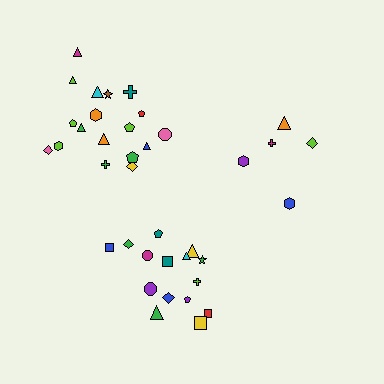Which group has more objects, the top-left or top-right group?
The top-left group.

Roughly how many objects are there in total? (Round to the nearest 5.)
Roughly 40 objects in total.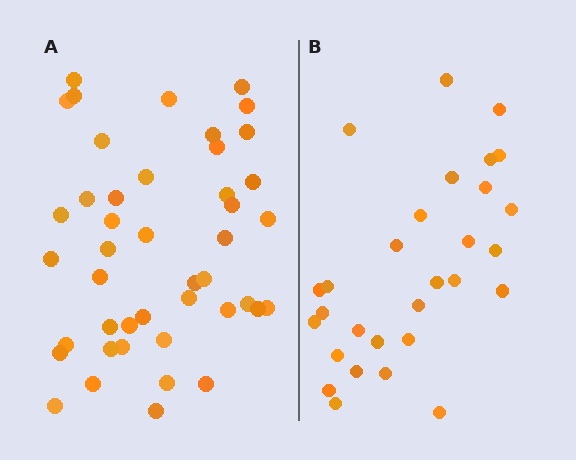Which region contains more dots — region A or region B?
Region A (the left region) has more dots.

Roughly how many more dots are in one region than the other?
Region A has approximately 15 more dots than region B.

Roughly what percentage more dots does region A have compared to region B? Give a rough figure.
About 50% more.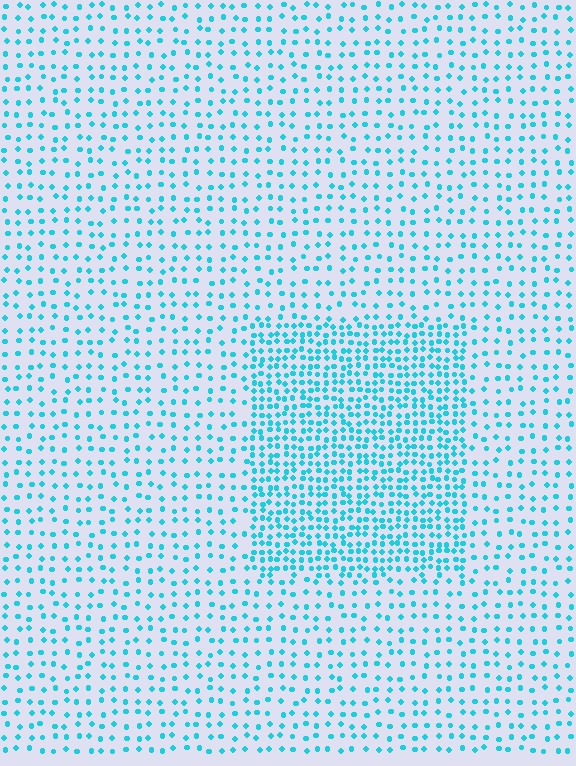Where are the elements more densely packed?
The elements are more densely packed inside the rectangle boundary.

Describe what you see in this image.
The image contains small cyan elements arranged at two different densities. A rectangle-shaped region is visible where the elements are more densely packed than the surrounding area.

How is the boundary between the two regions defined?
The boundary is defined by a change in element density (approximately 2.2x ratio). All elements are the same color, size, and shape.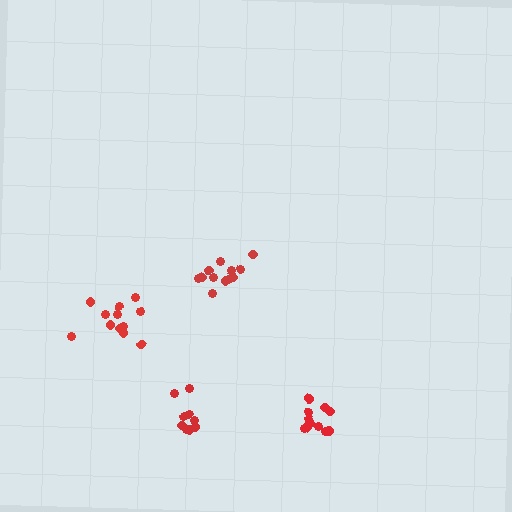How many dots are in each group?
Group 1: 11 dots, Group 2: 9 dots, Group 3: 12 dots, Group 4: 12 dots (44 total).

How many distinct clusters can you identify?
There are 4 distinct clusters.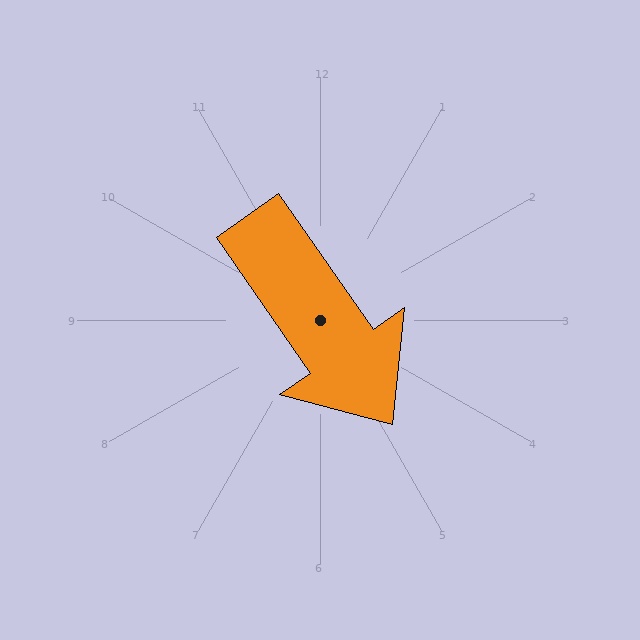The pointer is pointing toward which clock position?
Roughly 5 o'clock.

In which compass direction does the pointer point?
Southeast.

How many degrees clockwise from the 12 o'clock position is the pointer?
Approximately 145 degrees.